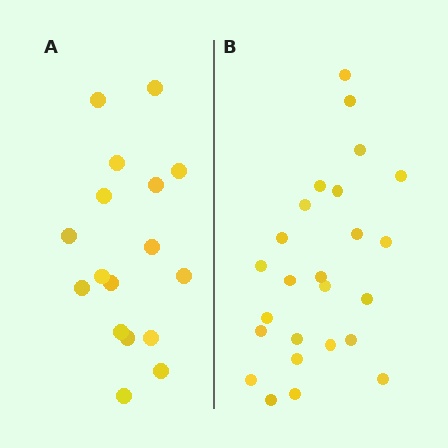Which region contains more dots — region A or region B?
Region B (the right region) has more dots.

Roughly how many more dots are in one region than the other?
Region B has roughly 8 or so more dots than region A.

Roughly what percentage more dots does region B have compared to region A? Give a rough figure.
About 45% more.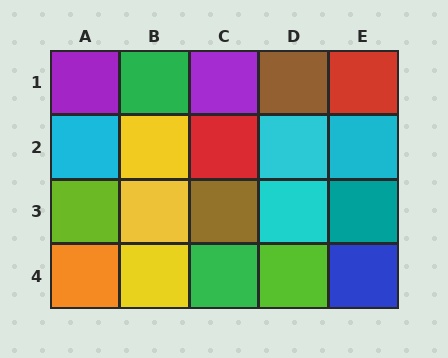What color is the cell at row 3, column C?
Brown.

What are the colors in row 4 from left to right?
Orange, yellow, green, lime, blue.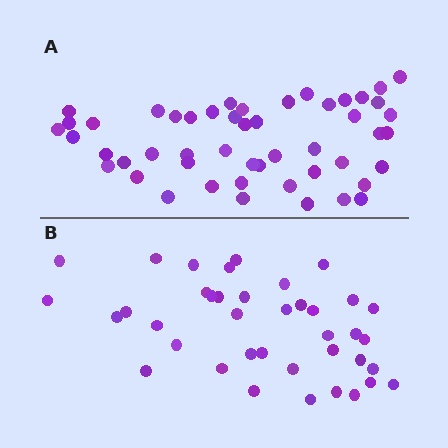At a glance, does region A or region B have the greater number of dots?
Region A (the top region) has more dots.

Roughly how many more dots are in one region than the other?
Region A has roughly 12 or so more dots than region B.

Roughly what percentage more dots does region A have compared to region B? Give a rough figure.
About 30% more.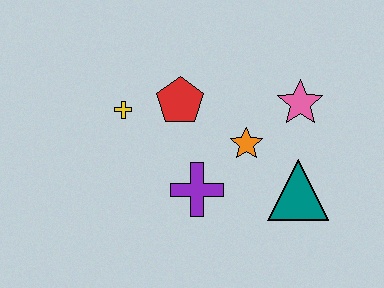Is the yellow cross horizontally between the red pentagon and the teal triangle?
No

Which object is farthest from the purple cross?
The pink star is farthest from the purple cross.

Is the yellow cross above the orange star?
Yes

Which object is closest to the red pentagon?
The yellow cross is closest to the red pentagon.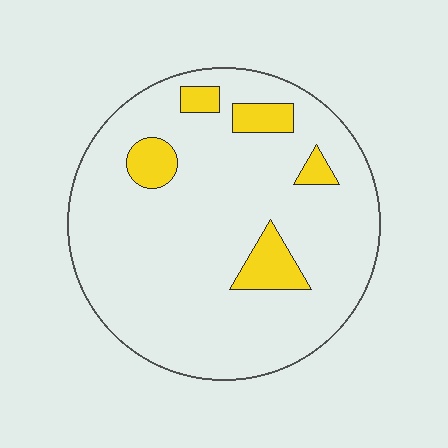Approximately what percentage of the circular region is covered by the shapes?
Approximately 10%.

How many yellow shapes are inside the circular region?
5.